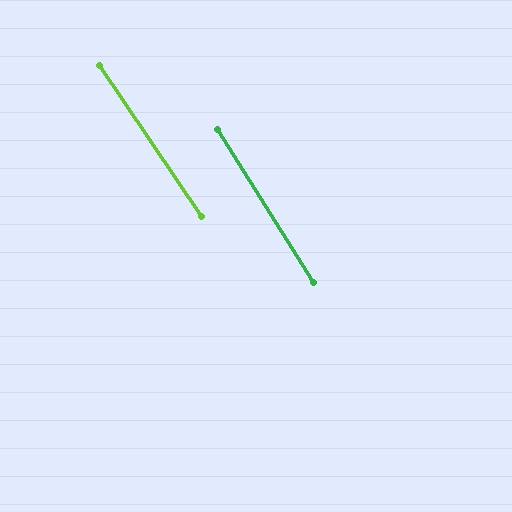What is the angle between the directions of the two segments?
Approximately 2 degrees.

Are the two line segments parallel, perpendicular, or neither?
Parallel — their directions differ by only 1.8°.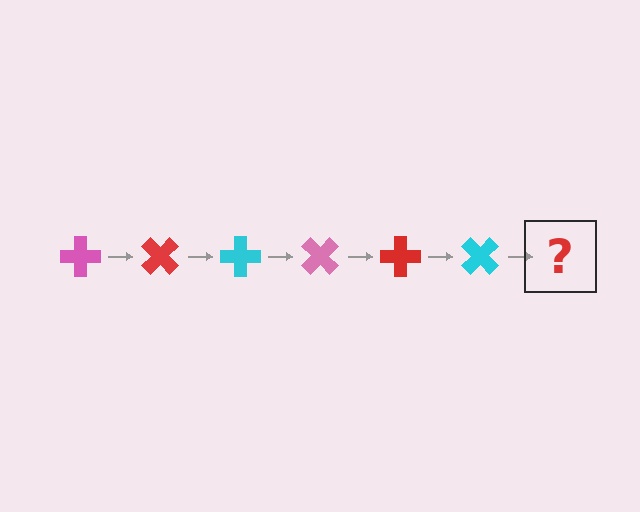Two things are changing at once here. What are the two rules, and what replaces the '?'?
The two rules are that it rotates 45 degrees each step and the color cycles through pink, red, and cyan. The '?' should be a pink cross, rotated 270 degrees from the start.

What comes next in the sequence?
The next element should be a pink cross, rotated 270 degrees from the start.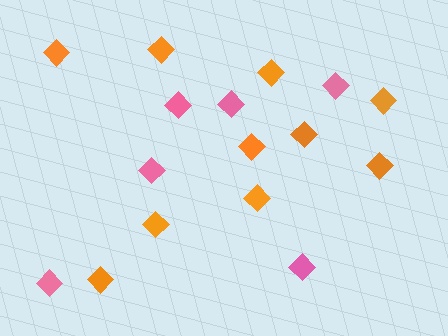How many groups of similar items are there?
There are 2 groups: one group of pink diamonds (6) and one group of orange diamonds (10).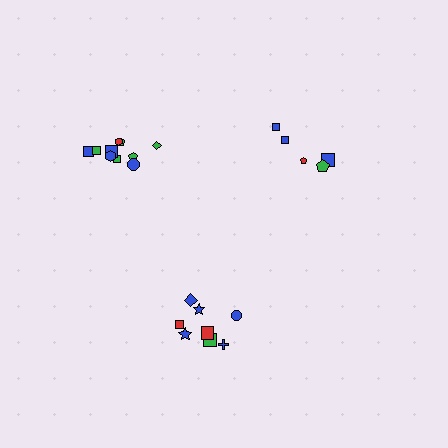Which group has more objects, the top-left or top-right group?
The top-left group.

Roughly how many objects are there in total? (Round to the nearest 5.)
Roughly 25 objects in total.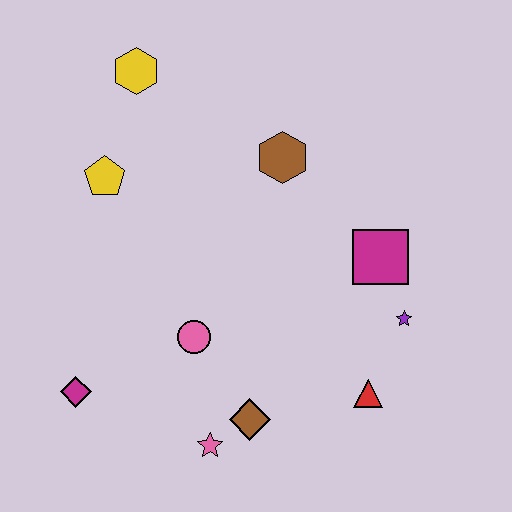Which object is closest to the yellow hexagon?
The yellow pentagon is closest to the yellow hexagon.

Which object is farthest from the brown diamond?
The yellow hexagon is farthest from the brown diamond.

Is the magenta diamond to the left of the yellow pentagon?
Yes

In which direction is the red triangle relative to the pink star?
The red triangle is to the right of the pink star.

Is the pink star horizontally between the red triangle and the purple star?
No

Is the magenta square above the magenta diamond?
Yes